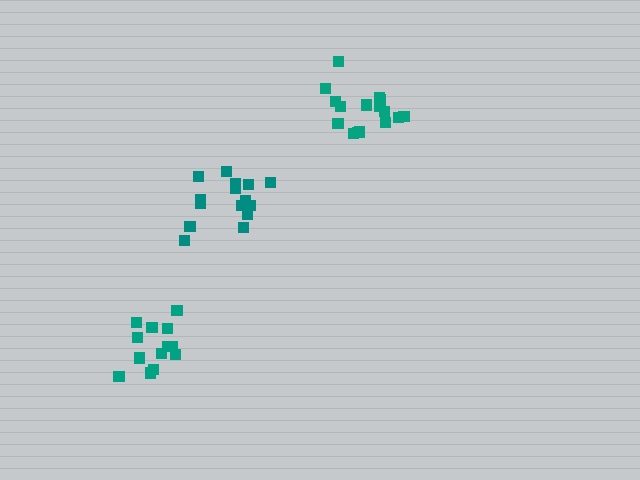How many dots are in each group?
Group 1: 13 dots, Group 2: 15 dots, Group 3: 16 dots (44 total).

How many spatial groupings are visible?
There are 3 spatial groupings.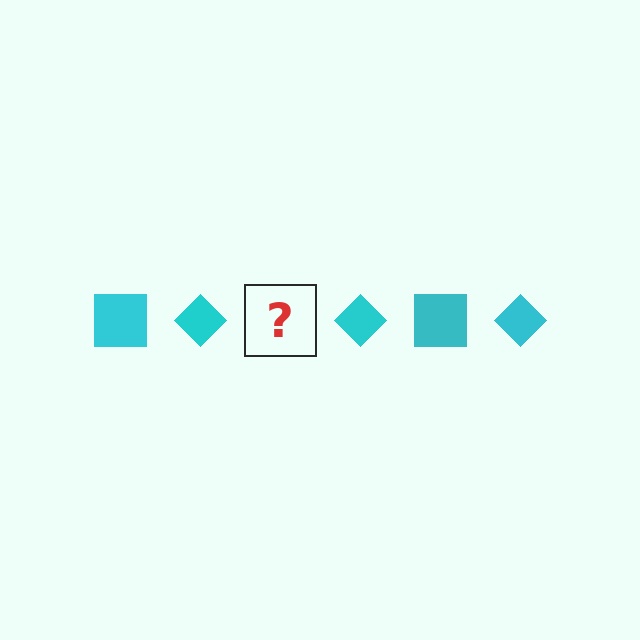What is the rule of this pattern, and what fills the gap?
The rule is that the pattern cycles through square, diamond shapes in cyan. The gap should be filled with a cyan square.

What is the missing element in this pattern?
The missing element is a cyan square.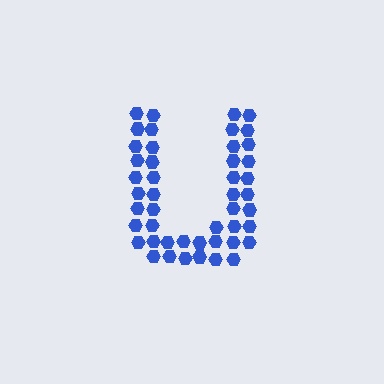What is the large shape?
The large shape is the letter U.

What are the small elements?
The small elements are hexagons.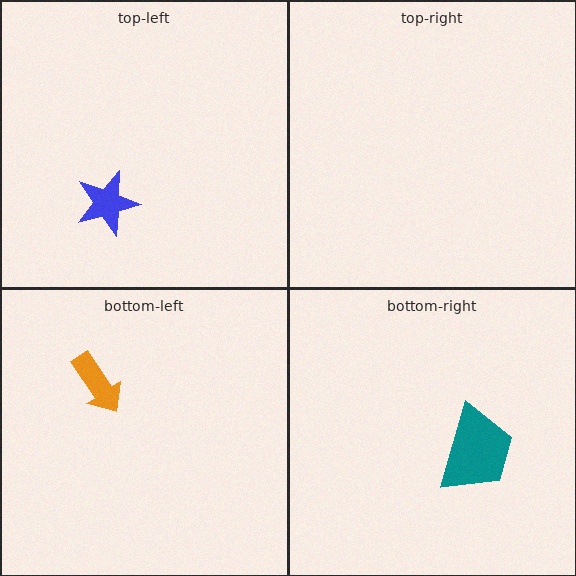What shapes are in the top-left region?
The blue star.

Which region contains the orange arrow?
The bottom-left region.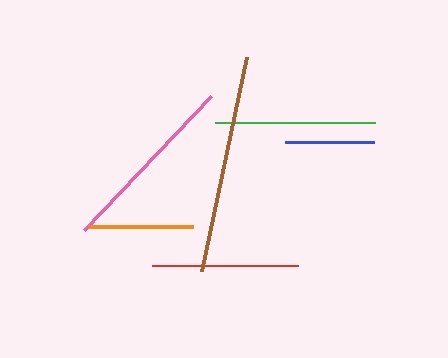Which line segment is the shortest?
The blue line is the shortest at approximately 90 pixels.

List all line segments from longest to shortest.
From longest to shortest: brown, pink, green, red, orange, blue.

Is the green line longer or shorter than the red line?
The green line is longer than the red line.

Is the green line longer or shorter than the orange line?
The green line is longer than the orange line.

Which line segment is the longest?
The brown line is the longest at approximately 218 pixels.